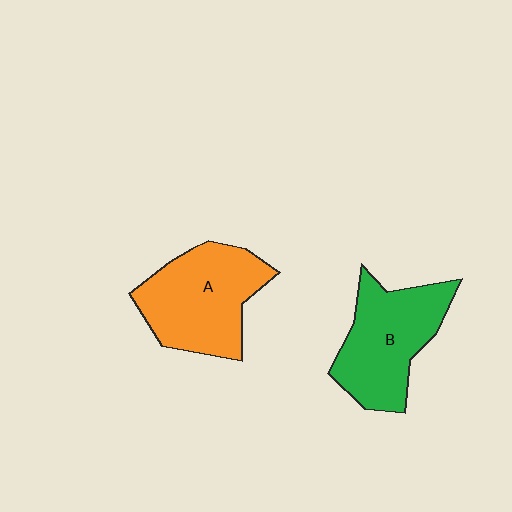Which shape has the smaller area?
Shape B (green).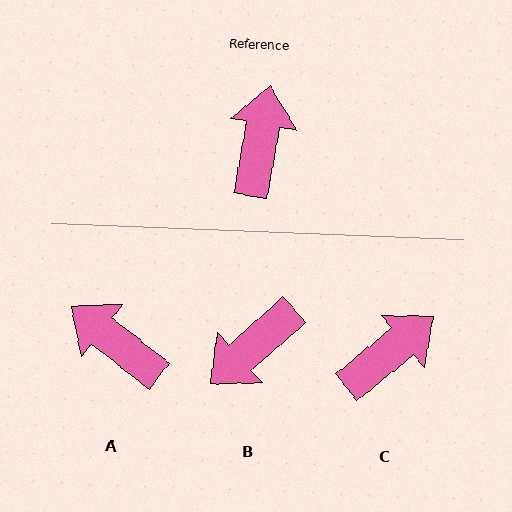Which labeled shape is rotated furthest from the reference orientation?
B, about 142 degrees away.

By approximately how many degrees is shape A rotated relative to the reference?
Approximately 62 degrees counter-clockwise.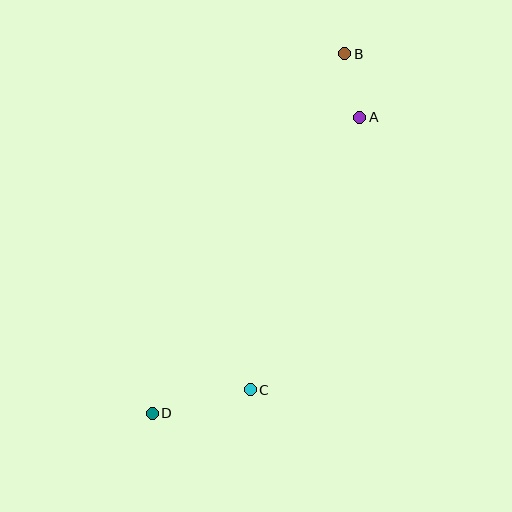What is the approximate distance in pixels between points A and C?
The distance between A and C is approximately 294 pixels.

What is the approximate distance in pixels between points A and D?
The distance between A and D is approximately 361 pixels.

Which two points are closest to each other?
Points A and B are closest to each other.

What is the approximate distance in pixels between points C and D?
The distance between C and D is approximately 101 pixels.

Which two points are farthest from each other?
Points B and D are farthest from each other.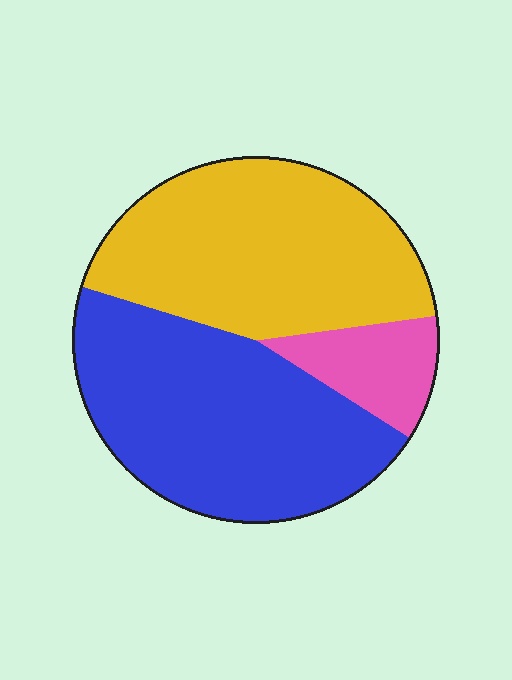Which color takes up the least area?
Pink, at roughly 10%.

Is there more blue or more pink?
Blue.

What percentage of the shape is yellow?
Yellow covers roughly 45% of the shape.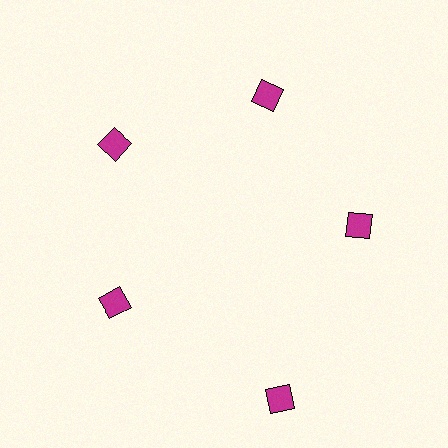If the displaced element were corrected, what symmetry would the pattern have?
It would have 5-fold rotational symmetry — the pattern would map onto itself every 72 degrees.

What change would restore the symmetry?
The symmetry would be restored by moving it inward, back onto the ring so that all 5 diamonds sit at equal angles and equal distance from the center.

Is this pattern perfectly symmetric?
No. The 5 magenta diamonds are arranged in a ring, but one element near the 5 o'clock position is pushed outward from the center, breaking the 5-fold rotational symmetry.